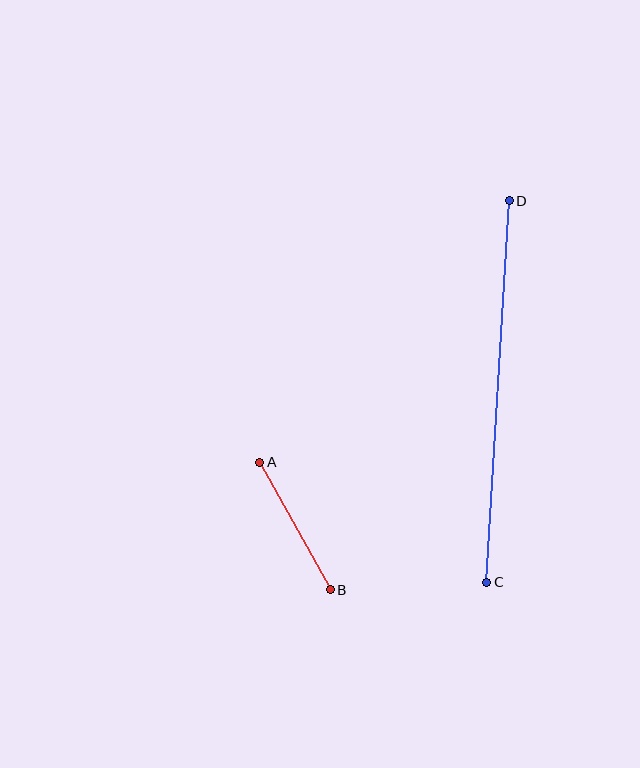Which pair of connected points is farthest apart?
Points C and D are farthest apart.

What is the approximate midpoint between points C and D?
The midpoint is at approximately (498, 392) pixels.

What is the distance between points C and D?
The distance is approximately 383 pixels.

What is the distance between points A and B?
The distance is approximately 146 pixels.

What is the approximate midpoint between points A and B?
The midpoint is at approximately (295, 526) pixels.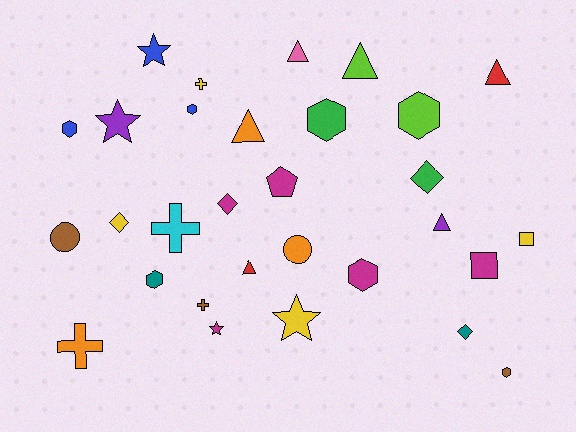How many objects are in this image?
There are 30 objects.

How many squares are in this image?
There are 2 squares.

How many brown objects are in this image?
There are 3 brown objects.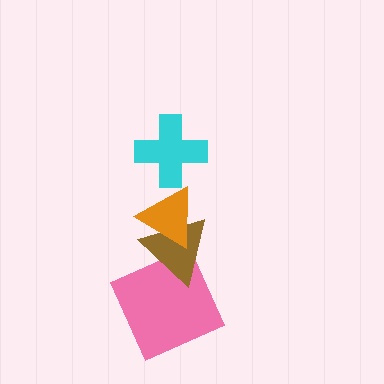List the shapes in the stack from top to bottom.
From top to bottom: the cyan cross, the orange triangle, the brown triangle, the pink square.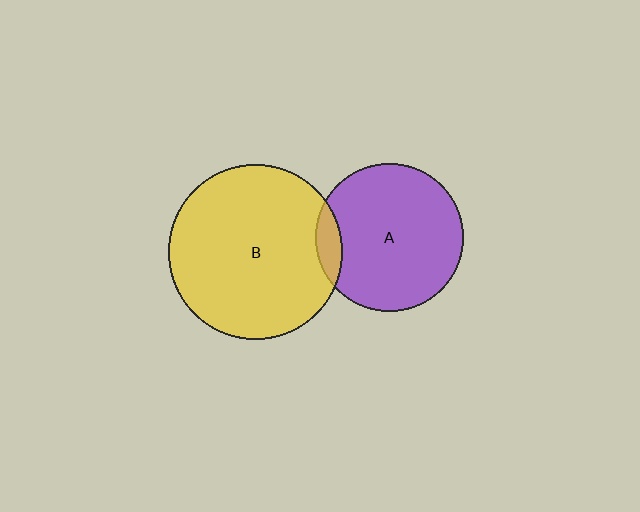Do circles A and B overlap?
Yes.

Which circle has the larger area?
Circle B (yellow).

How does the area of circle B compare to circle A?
Approximately 1.4 times.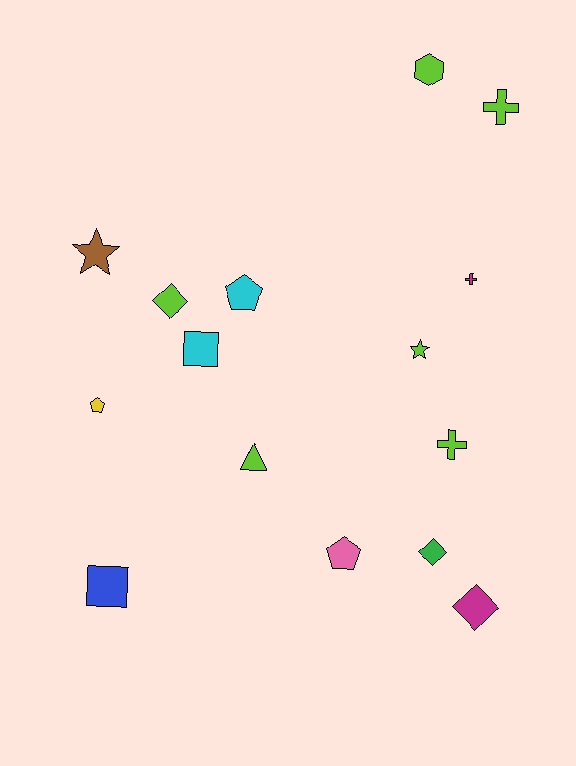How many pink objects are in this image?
There is 1 pink object.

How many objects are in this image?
There are 15 objects.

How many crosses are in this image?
There are 3 crosses.